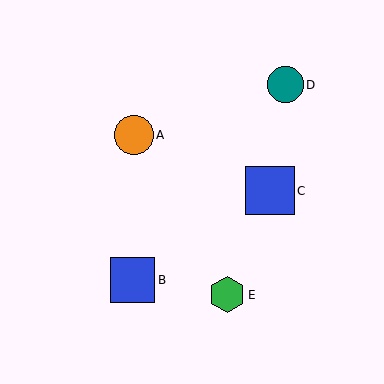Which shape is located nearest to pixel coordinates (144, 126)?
The orange circle (labeled A) at (134, 135) is nearest to that location.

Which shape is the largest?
The blue square (labeled C) is the largest.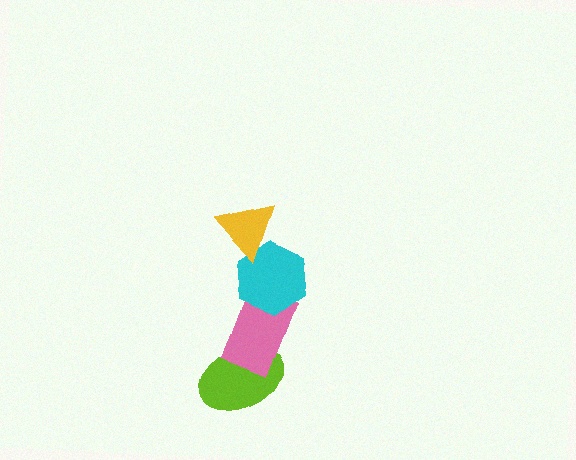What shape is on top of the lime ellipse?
The pink rectangle is on top of the lime ellipse.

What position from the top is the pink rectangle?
The pink rectangle is 3rd from the top.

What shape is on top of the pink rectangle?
The cyan hexagon is on top of the pink rectangle.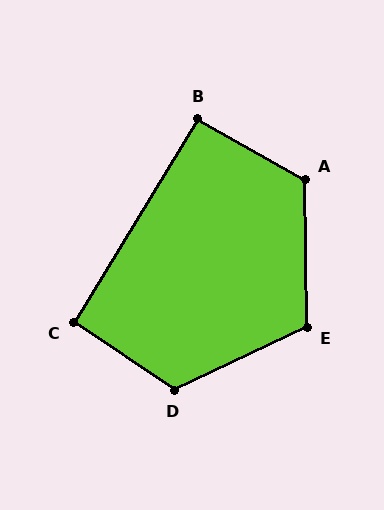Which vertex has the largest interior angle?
D, at approximately 121 degrees.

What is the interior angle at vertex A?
Approximately 120 degrees (obtuse).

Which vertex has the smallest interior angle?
B, at approximately 92 degrees.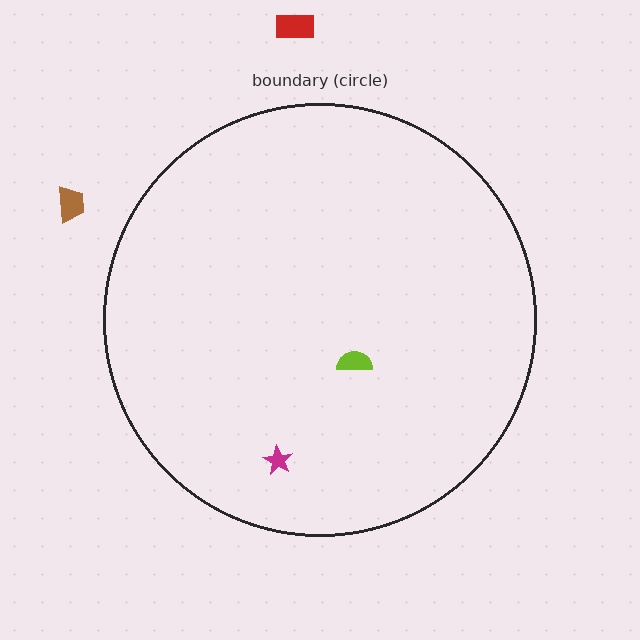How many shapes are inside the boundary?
2 inside, 2 outside.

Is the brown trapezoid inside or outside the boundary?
Outside.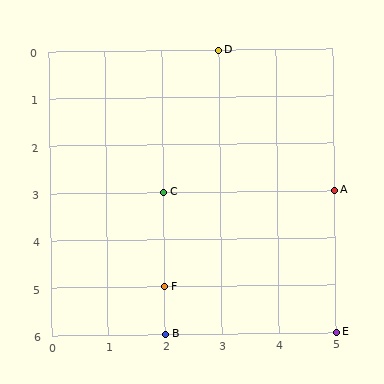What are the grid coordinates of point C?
Point C is at grid coordinates (2, 3).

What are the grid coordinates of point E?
Point E is at grid coordinates (5, 6).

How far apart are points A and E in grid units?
Points A and E are 3 rows apart.